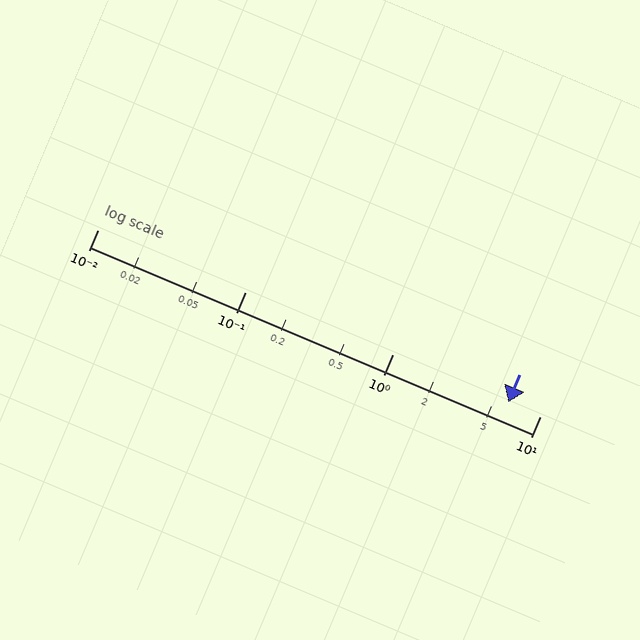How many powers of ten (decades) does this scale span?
The scale spans 3 decades, from 0.01 to 10.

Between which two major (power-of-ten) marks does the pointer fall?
The pointer is between 1 and 10.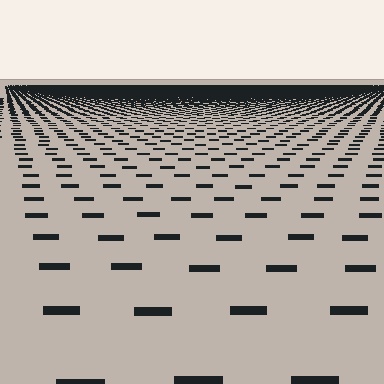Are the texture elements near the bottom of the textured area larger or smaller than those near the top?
Larger. Near the bottom, elements are closer to the viewer and appear at a bigger on-screen size.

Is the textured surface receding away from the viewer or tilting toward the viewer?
The surface is receding away from the viewer. Texture elements get smaller and denser toward the top.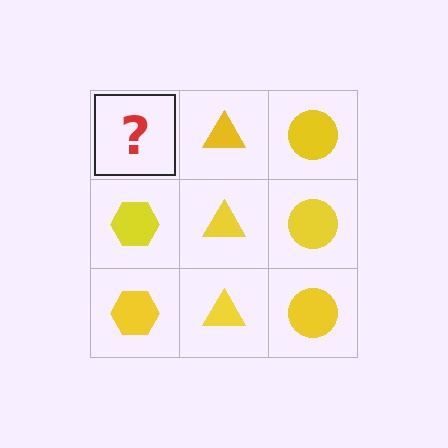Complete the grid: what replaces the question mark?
The question mark should be replaced with a yellow hexagon.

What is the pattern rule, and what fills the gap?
The rule is that each column has a consistent shape. The gap should be filled with a yellow hexagon.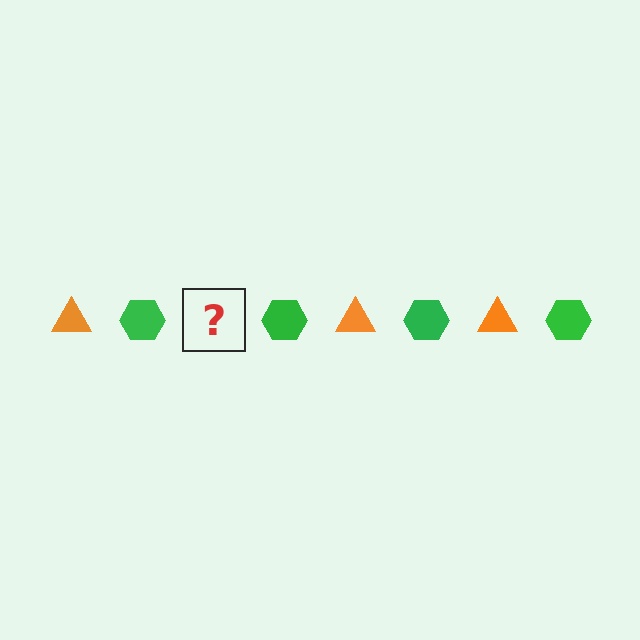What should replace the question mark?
The question mark should be replaced with an orange triangle.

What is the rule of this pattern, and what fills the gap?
The rule is that the pattern alternates between orange triangle and green hexagon. The gap should be filled with an orange triangle.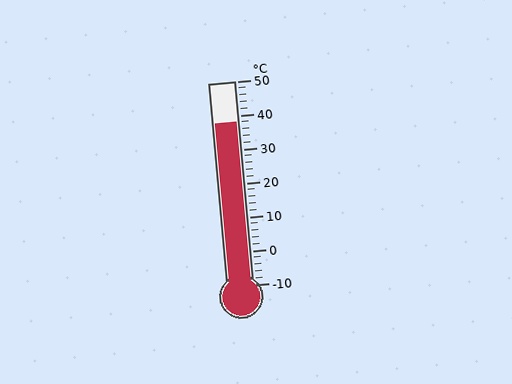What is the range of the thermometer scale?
The thermometer scale ranges from -10°C to 50°C.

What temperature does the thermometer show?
The thermometer shows approximately 38°C.